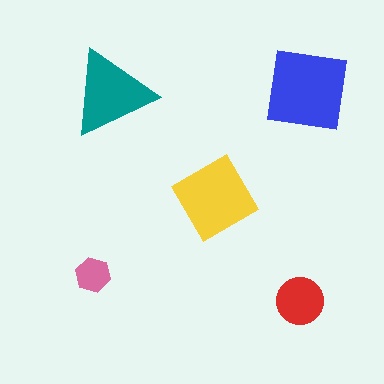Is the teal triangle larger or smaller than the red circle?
Larger.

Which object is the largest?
The blue square.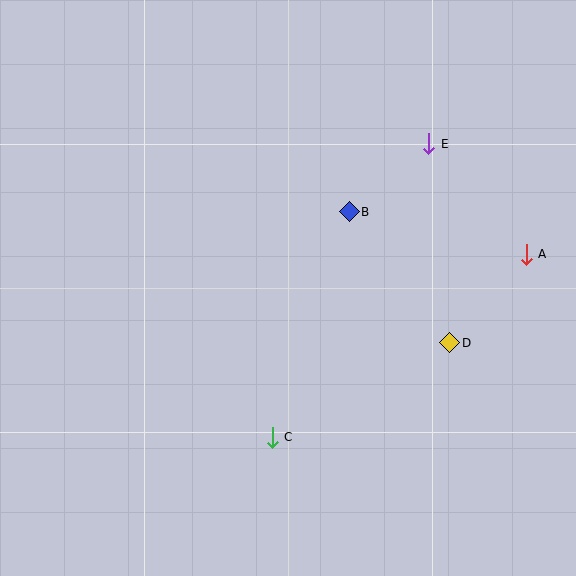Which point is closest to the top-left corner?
Point B is closest to the top-left corner.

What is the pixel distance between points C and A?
The distance between C and A is 313 pixels.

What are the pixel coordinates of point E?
Point E is at (429, 144).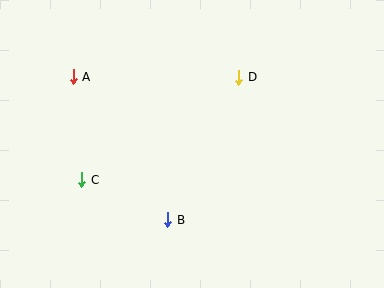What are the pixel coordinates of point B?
Point B is at (168, 220).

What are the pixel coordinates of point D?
Point D is at (239, 77).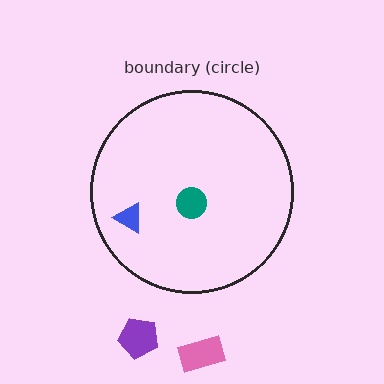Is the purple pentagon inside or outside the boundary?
Outside.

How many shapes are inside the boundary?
2 inside, 2 outside.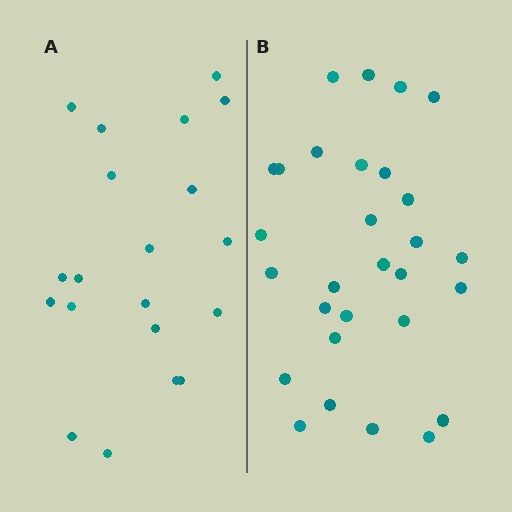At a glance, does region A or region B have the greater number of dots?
Region B (the right region) has more dots.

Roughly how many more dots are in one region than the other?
Region B has roughly 8 or so more dots than region A.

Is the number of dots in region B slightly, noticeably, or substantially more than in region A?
Region B has substantially more. The ratio is roughly 1.4 to 1.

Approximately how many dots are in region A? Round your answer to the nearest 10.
About 20 dots.